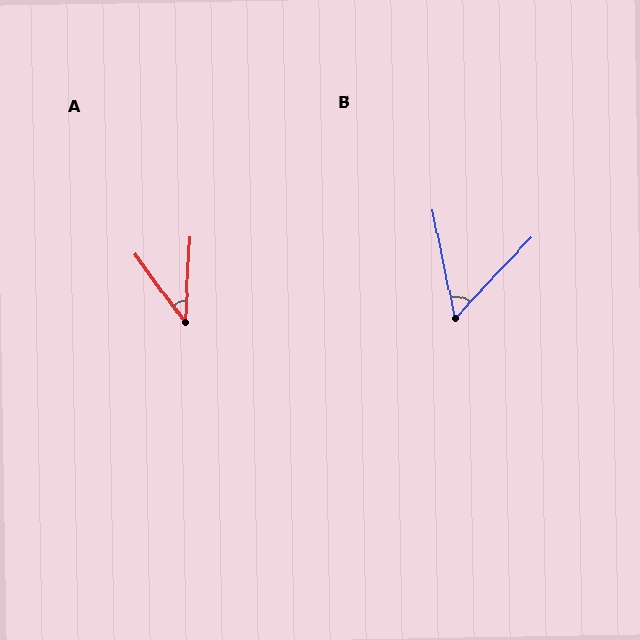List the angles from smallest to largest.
A (39°), B (55°).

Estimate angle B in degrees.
Approximately 55 degrees.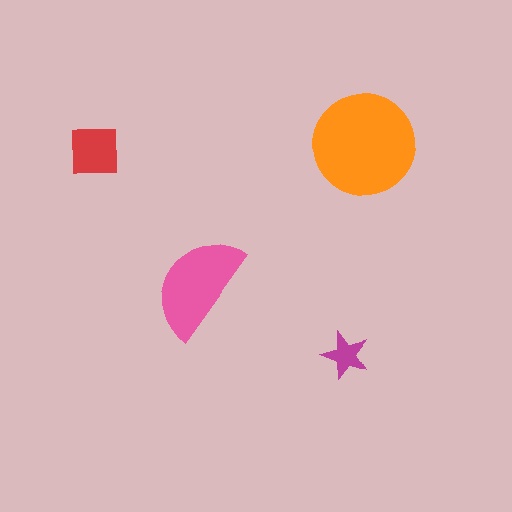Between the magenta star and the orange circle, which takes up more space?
The orange circle.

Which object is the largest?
The orange circle.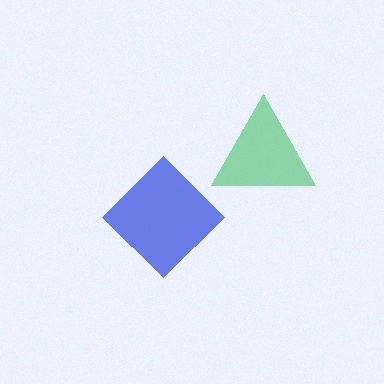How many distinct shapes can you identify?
There are 2 distinct shapes: a green triangle, a blue diamond.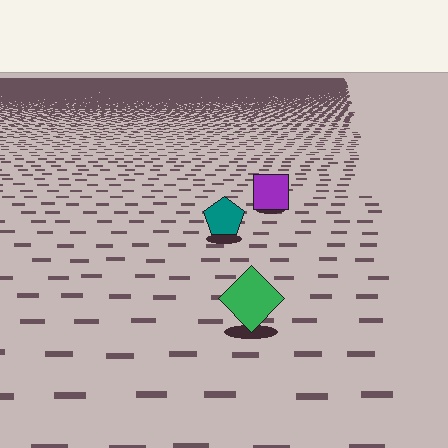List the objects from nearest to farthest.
From nearest to farthest: the green diamond, the teal pentagon, the purple square.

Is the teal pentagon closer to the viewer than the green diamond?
No. The green diamond is closer — you can tell from the texture gradient: the ground texture is coarser near it.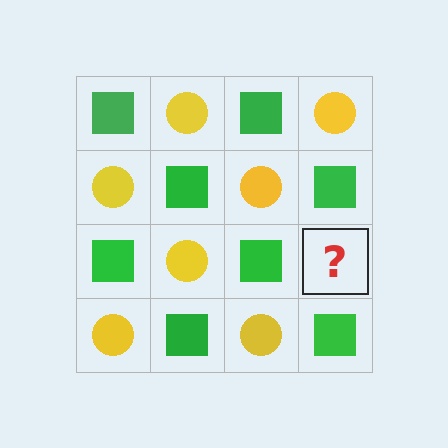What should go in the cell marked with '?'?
The missing cell should contain a yellow circle.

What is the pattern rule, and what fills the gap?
The rule is that it alternates green square and yellow circle in a checkerboard pattern. The gap should be filled with a yellow circle.